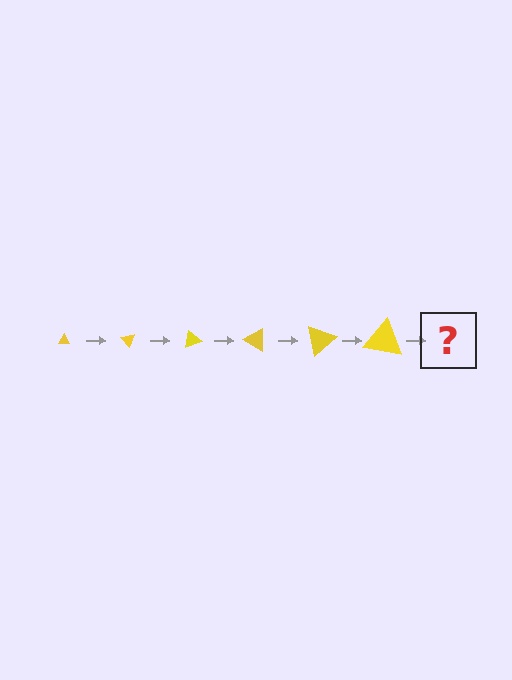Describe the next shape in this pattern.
It should be a triangle, larger than the previous one and rotated 300 degrees from the start.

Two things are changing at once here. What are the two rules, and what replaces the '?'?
The two rules are that the triangle grows larger each step and it rotates 50 degrees each step. The '?' should be a triangle, larger than the previous one and rotated 300 degrees from the start.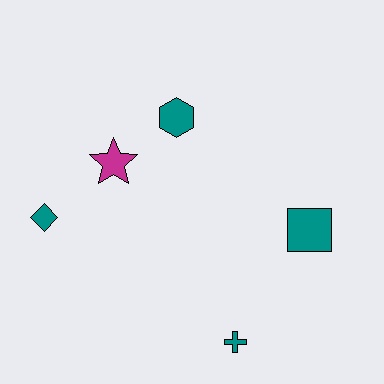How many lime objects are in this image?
There are no lime objects.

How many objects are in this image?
There are 5 objects.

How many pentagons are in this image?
There are no pentagons.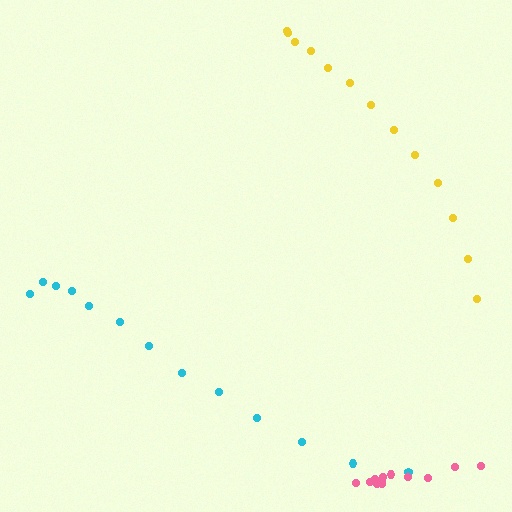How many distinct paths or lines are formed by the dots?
There are 3 distinct paths.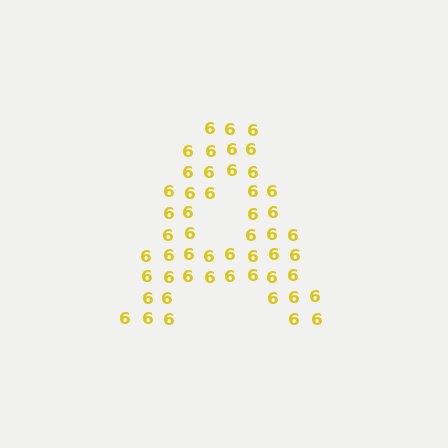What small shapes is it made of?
It is made of small digit 6's.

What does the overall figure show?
The overall figure shows the letter A.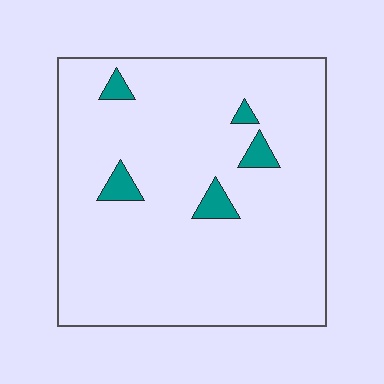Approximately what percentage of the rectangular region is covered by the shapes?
Approximately 5%.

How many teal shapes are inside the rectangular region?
5.